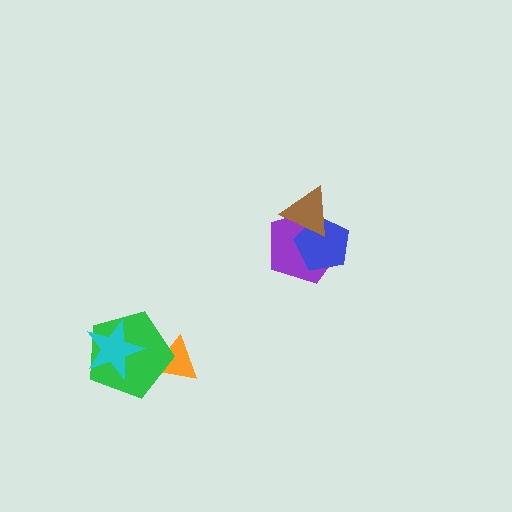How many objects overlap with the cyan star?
1 object overlaps with the cyan star.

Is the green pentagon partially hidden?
Yes, it is partially covered by another shape.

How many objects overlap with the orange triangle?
1 object overlaps with the orange triangle.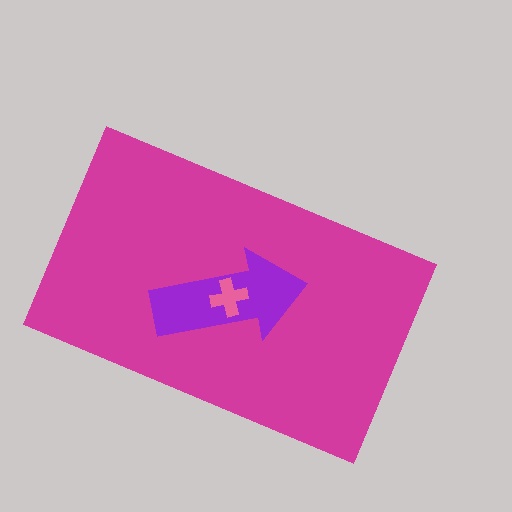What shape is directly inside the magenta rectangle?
The purple arrow.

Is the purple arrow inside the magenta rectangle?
Yes.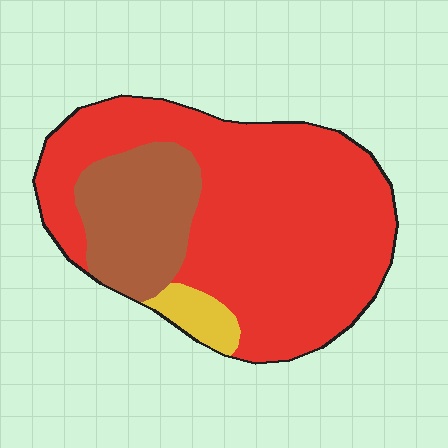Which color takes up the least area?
Yellow, at roughly 5%.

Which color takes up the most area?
Red, at roughly 75%.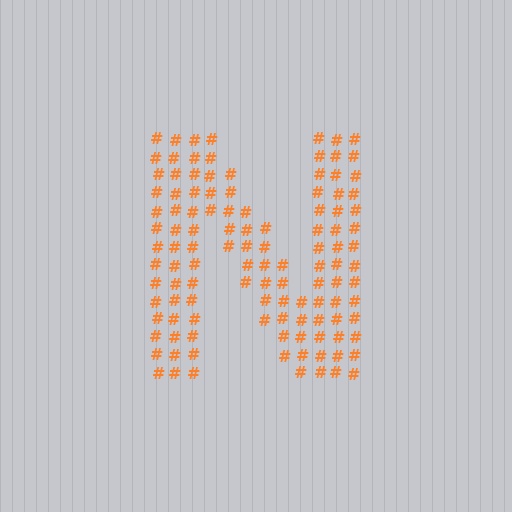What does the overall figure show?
The overall figure shows the letter N.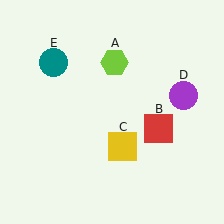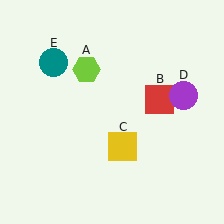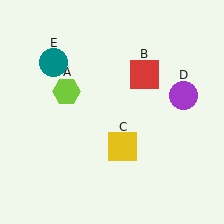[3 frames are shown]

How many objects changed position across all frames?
2 objects changed position: lime hexagon (object A), red square (object B).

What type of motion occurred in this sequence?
The lime hexagon (object A), red square (object B) rotated counterclockwise around the center of the scene.